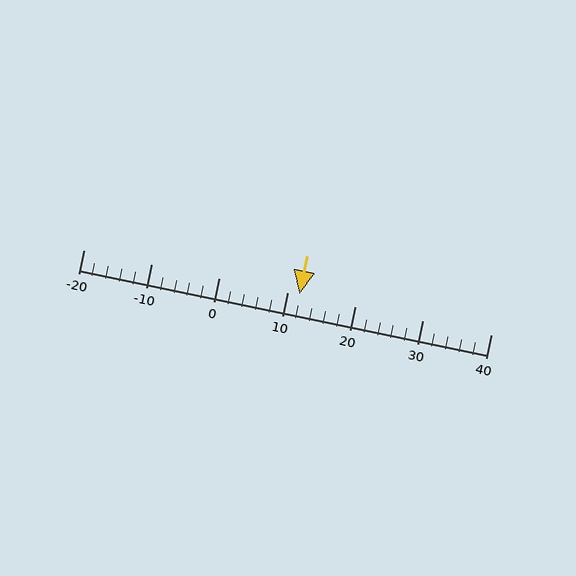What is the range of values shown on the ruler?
The ruler shows values from -20 to 40.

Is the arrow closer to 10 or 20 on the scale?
The arrow is closer to 10.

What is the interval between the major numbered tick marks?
The major tick marks are spaced 10 units apart.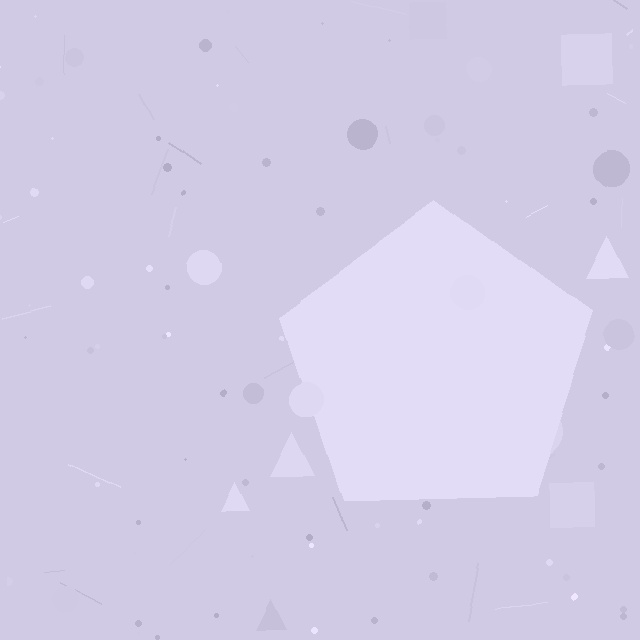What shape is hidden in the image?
A pentagon is hidden in the image.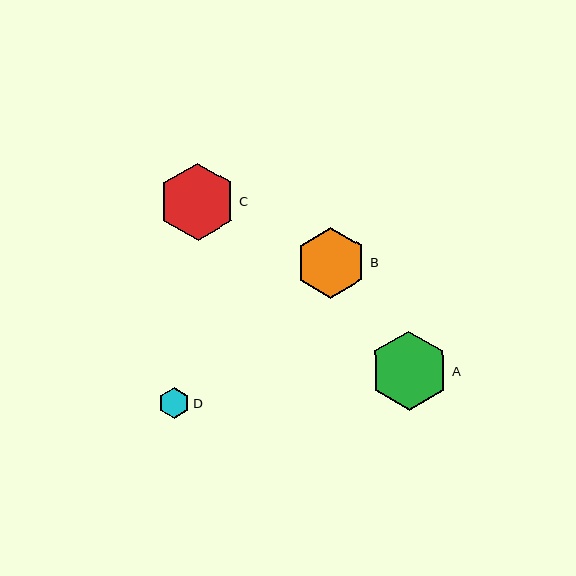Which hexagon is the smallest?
Hexagon D is the smallest with a size of approximately 31 pixels.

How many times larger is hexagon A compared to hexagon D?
Hexagon A is approximately 2.6 times the size of hexagon D.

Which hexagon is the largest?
Hexagon A is the largest with a size of approximately 79 pixels.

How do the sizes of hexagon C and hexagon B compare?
Hexagon C and hexagon B are approximately the same size.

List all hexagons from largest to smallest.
From largest to smallest: A, C, B, D.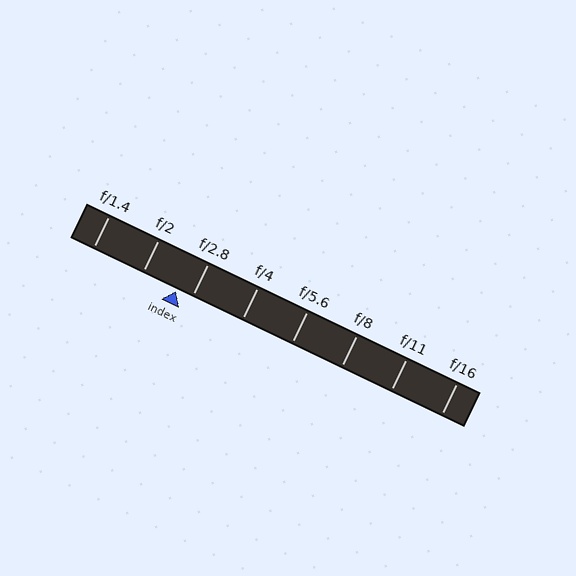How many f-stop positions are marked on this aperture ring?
There are 8 f-stop positions marked.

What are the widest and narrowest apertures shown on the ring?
The widest aperture shown is f/1.4 and the narrowest is f/16.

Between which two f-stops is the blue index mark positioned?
The index mark is between f/2 and f/2.8.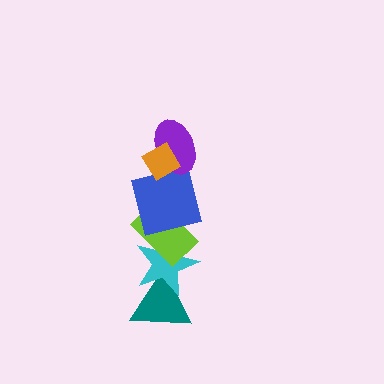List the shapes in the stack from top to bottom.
From top to bottom: the orange diamond, the purple ellipse, the blue square, the lime rectangle, the cyan star, the teal triangle.